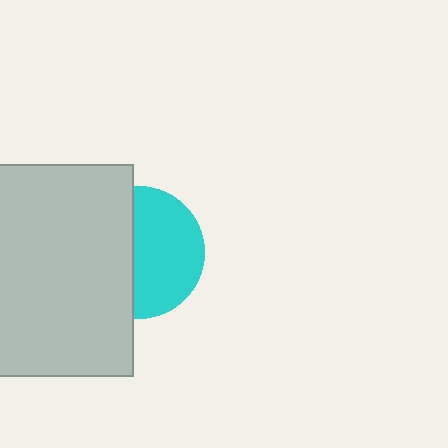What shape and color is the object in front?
The object in front is a light gray rectangle.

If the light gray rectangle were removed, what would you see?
You would see the complete cyan circle.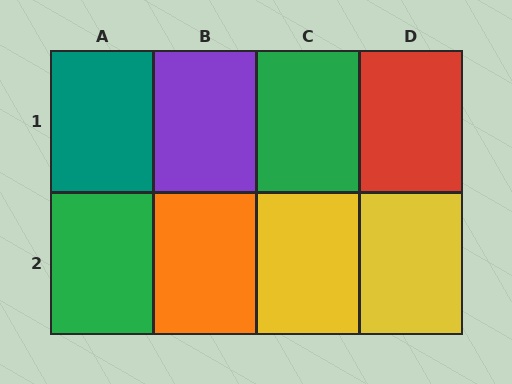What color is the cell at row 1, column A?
Teal.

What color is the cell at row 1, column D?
Red.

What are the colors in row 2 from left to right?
Green, orange, yellow, yellow.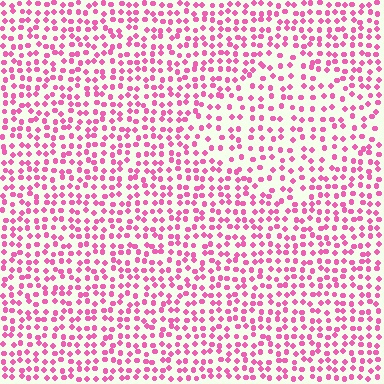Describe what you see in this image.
The image contains small pink elements arranged at two different densities. A diamond-shaped region is visible where the elements are less densely packed than the surrounding area.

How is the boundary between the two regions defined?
The boundary is defined by a change in element density (approximately 1.5x ratio). All elements are the same color, size, and shape.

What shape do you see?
I see a diamond.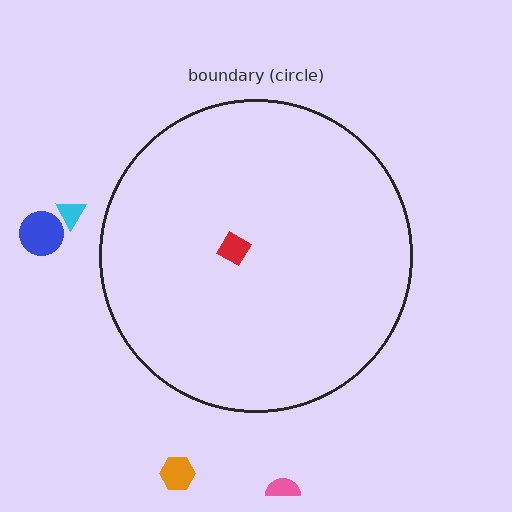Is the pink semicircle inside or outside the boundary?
Outside.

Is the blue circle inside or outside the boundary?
Outside.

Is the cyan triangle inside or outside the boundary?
Outside.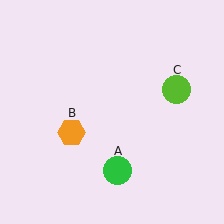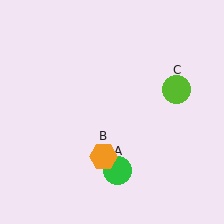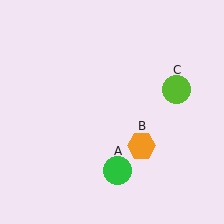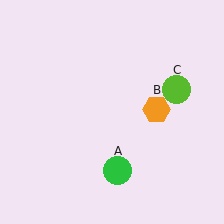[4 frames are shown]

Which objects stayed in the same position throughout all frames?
Green circle (object A) and lime circle (object C) remained stationary.